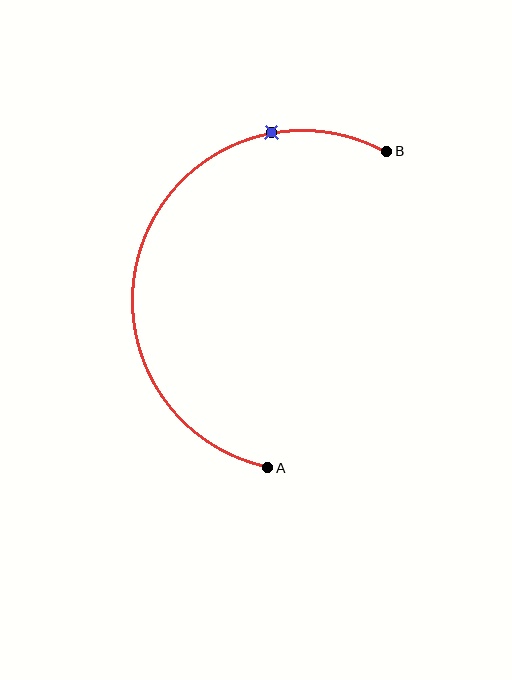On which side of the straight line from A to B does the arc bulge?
The arc bulges to the left of the straight line connecting A and B.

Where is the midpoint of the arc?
The arc midpoint is the point on the curve farthest from the straight line joining A and B. It sits to the left of that line.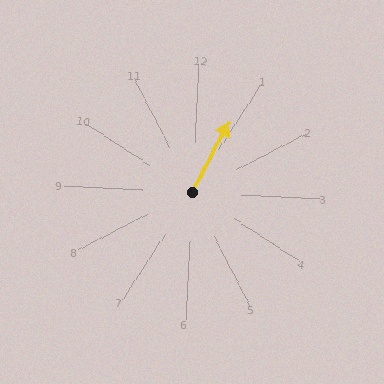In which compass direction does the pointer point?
Northeast.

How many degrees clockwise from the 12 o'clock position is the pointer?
Approximately 25 degrees.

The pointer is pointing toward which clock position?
Roughly 1 o'clock.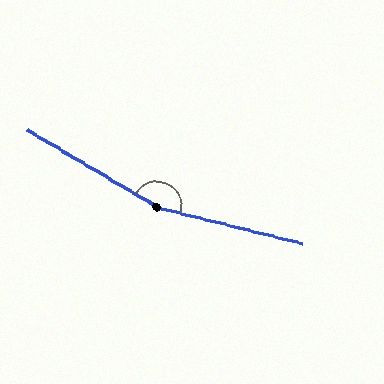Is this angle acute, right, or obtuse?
It is obtuse.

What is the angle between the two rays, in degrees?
Approximately 164 degrees.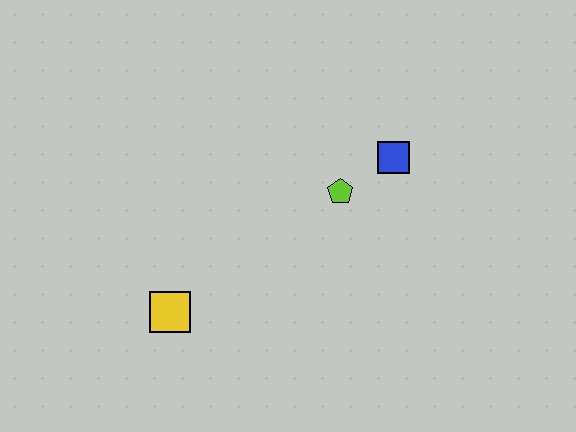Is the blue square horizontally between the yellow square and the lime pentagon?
No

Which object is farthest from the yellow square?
The blue square is farthest from the yellow square.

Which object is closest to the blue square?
The lime pentagon is closest to the blue square.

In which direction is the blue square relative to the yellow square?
The blue square is to the right of the yellow square.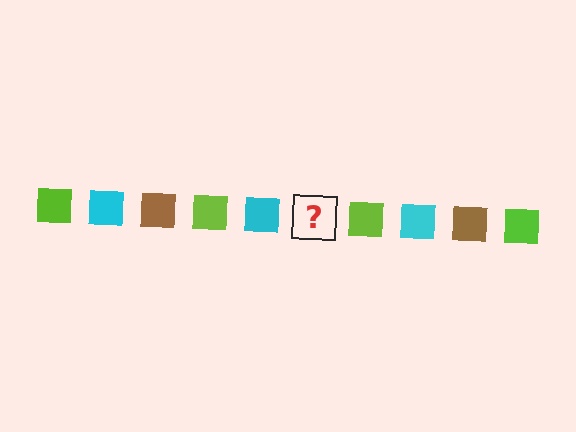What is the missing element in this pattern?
The missing element is a brown square.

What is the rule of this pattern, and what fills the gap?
The rule is that the pattern cycles through lime, cyan, brown squares. The gap should be filled with a brown square.